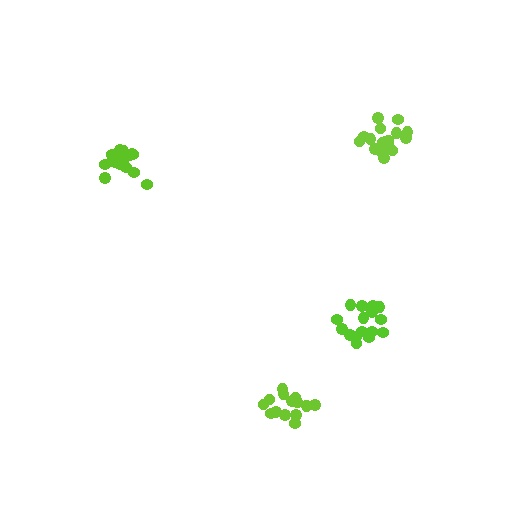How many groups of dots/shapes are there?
There are 4 groups.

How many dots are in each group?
Group 1: 17 dots, Group 2: 18 dots, Group 3: 18 dots, Group 4: 14 dots (67 total).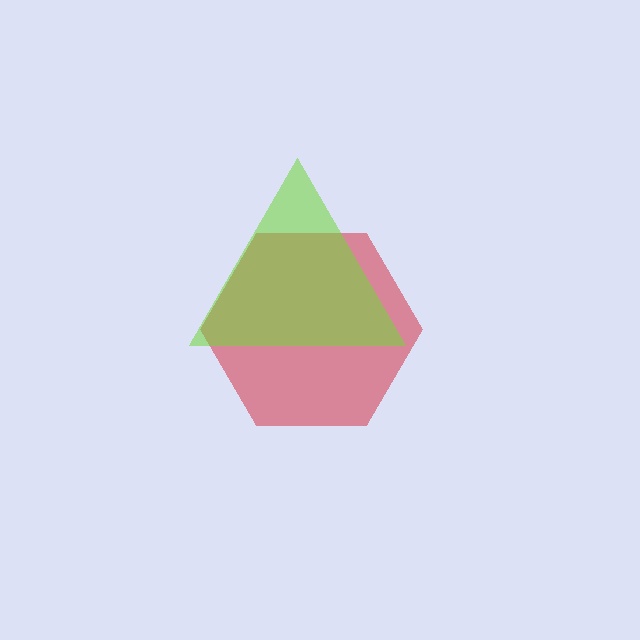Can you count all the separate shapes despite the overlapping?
Yes, there are 2 separate shapes.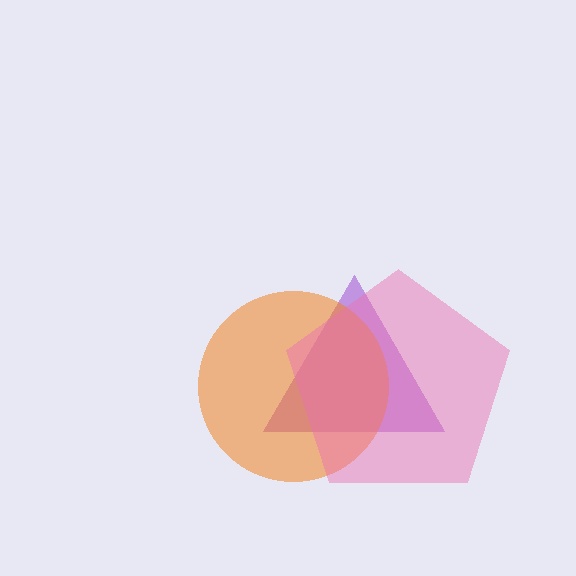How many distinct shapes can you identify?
There are 3 distinct shapes: a purple triangle, an orange circle, a pink pentagon.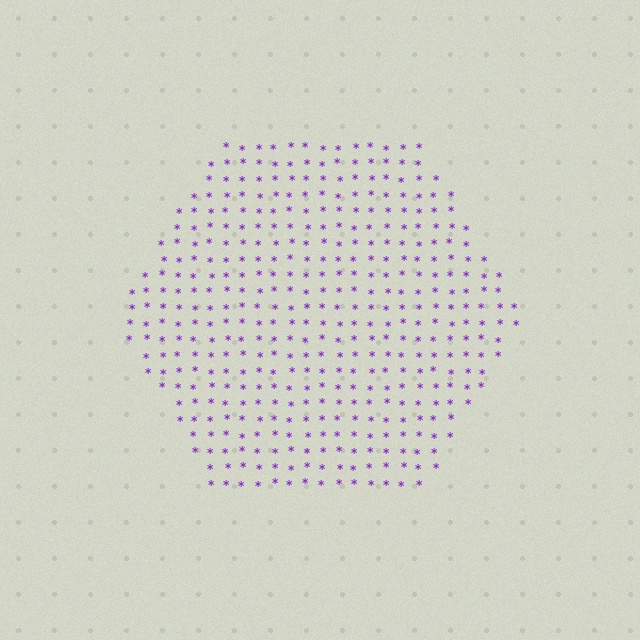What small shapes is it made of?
It is made of small asterisks.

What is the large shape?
The large shape is a hexagon.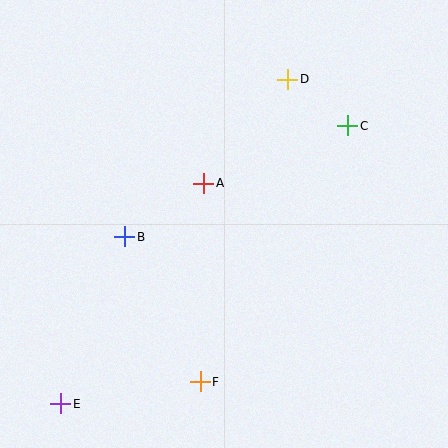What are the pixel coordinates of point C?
Point C is at (348, 126).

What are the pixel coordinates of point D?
Point D is at (288, 79).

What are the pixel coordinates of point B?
Point B is at (125, 237).